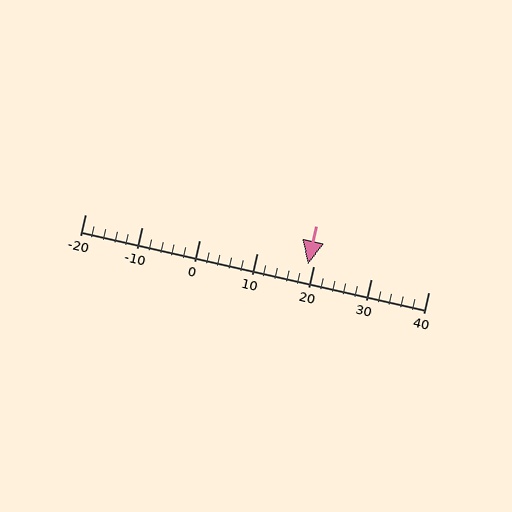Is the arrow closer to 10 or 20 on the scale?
The arrow is closer to 20.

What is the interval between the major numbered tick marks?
The major tick marks are spaced 10 units apart.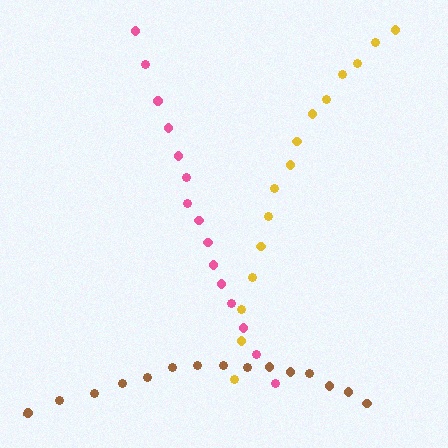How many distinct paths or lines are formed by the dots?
There are 3 distinct paths.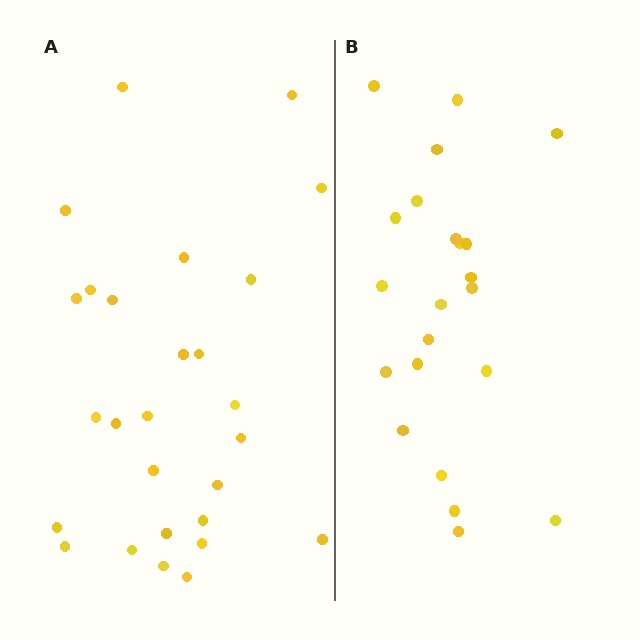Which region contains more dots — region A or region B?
Region A (the left region) has more dots.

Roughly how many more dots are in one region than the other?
Region A has about 5 more dots than region B.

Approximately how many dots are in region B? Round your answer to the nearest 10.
About 20 dots. (The exact count is 22, which rounds to 20.)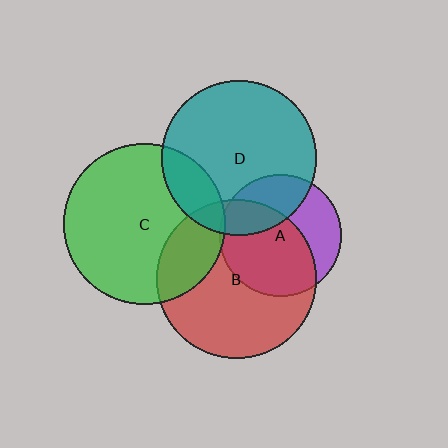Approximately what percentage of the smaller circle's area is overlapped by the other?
Approximately 30%.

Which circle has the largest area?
Circle C (green).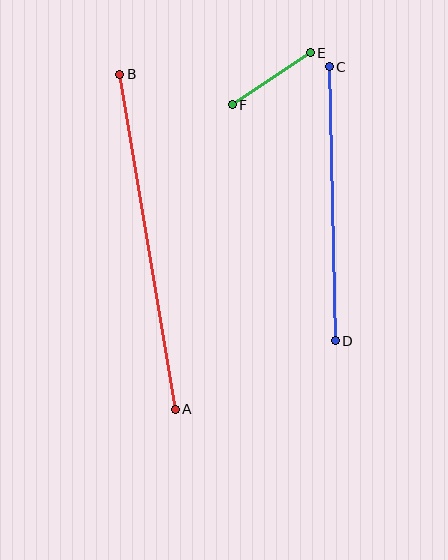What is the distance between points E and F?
The distance is approximately 94 pixels.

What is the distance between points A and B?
The distance is approximately 340 pixels.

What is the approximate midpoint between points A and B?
The midpoint is at approximately (148, 242) pixels.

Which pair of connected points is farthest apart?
Points A and B are farthest apart.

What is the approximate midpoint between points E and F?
The midpoint is at approximately (271, 79) pixels.